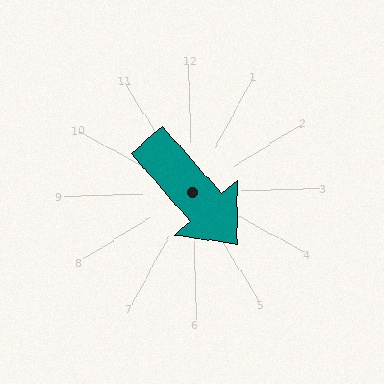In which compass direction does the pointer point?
Southeast.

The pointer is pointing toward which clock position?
Roughly 5 o'clock.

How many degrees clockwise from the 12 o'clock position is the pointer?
Approximately 141 degrees.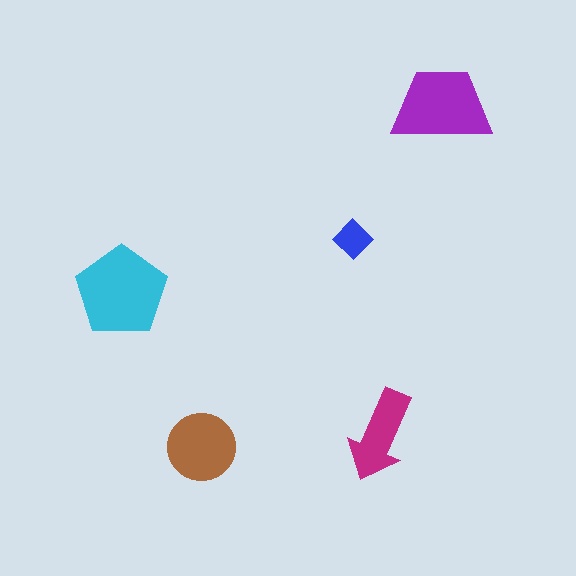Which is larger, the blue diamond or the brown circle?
The brown circle.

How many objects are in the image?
There are 5 objects in the image.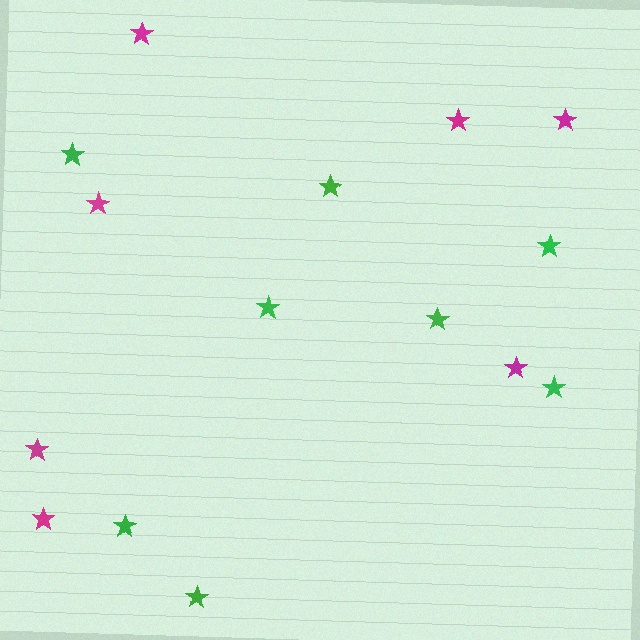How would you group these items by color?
There are 2 groups: one group of magenta stars (7) and one group of green stars (8).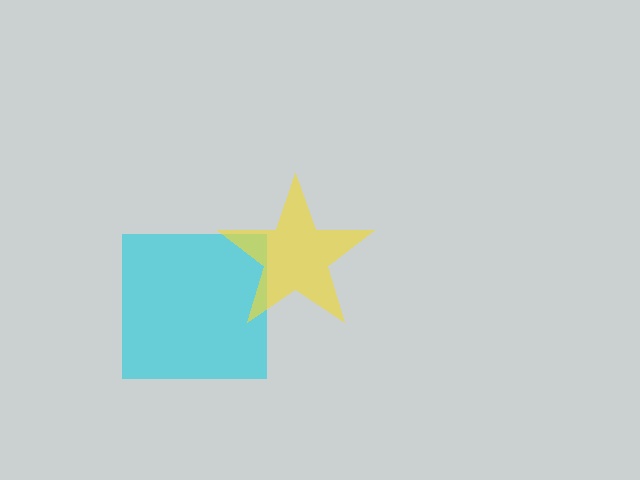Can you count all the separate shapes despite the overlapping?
Yes, there are 2 separate shapes.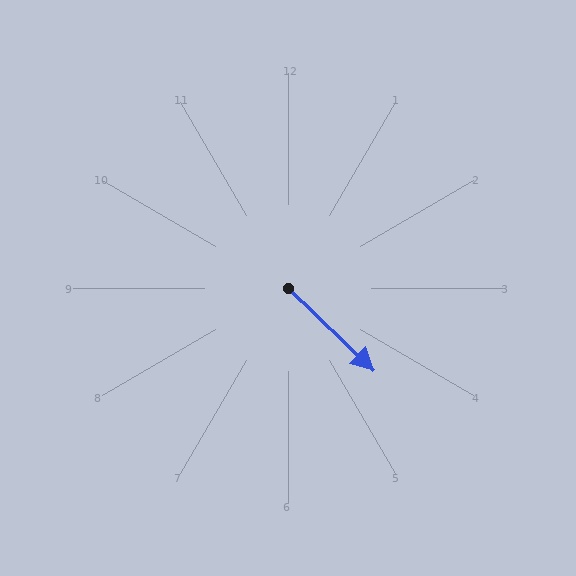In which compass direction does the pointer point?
Southeast.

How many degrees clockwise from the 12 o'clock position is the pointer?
Approximately 134 degrees.